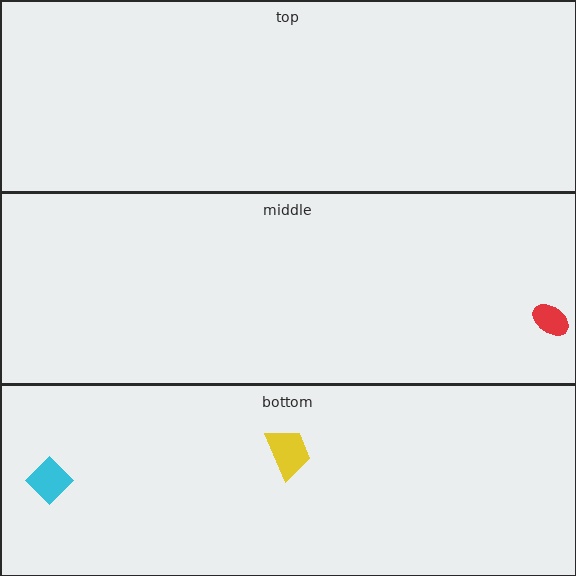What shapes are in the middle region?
The red ellipse.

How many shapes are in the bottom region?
2.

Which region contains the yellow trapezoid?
The bottom region.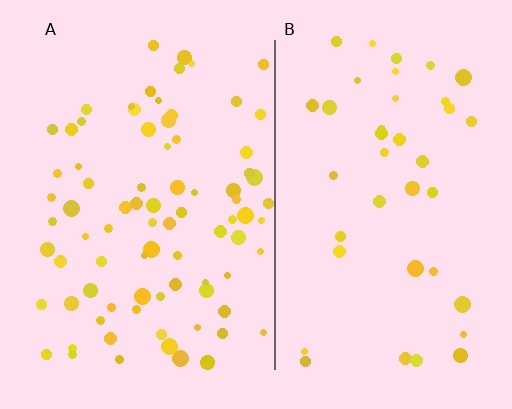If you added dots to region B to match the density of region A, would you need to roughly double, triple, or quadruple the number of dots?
Approximately double.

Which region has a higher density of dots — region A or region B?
A (the left).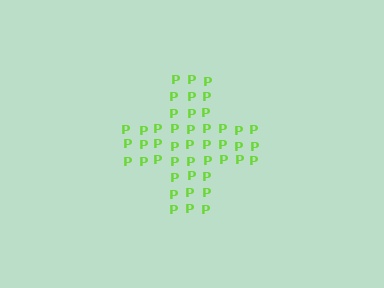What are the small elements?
The small elements are letter P's.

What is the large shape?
The large shape is a cross.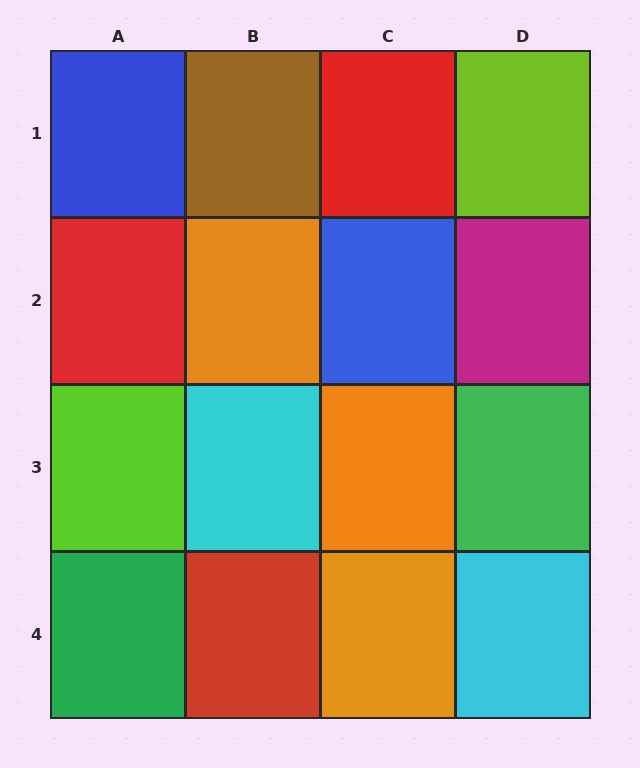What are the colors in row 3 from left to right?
Lime, cyan, orange, green.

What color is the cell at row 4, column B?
Red.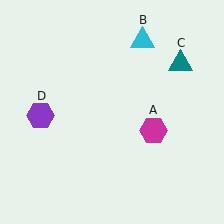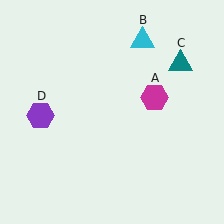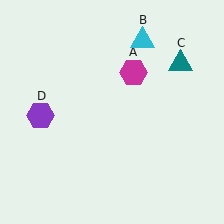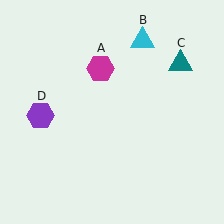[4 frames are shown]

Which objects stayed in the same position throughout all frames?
Cyan triangle (object B) and teal triangle (object C) and purple hexagon (object D) remained stationary.